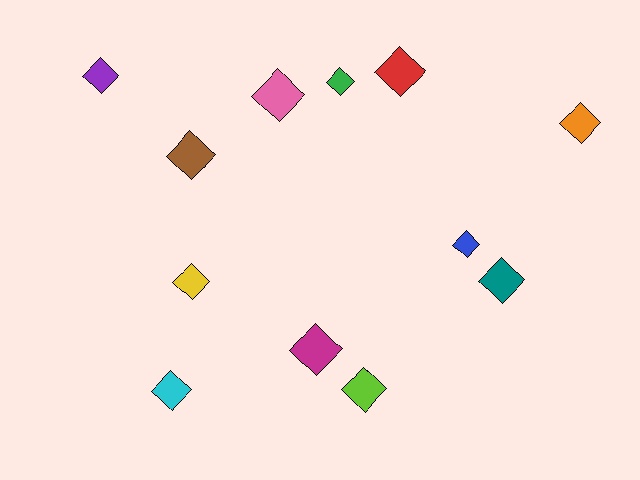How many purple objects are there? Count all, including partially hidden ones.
There is 1 purple object.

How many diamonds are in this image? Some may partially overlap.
There are 12 diamonds.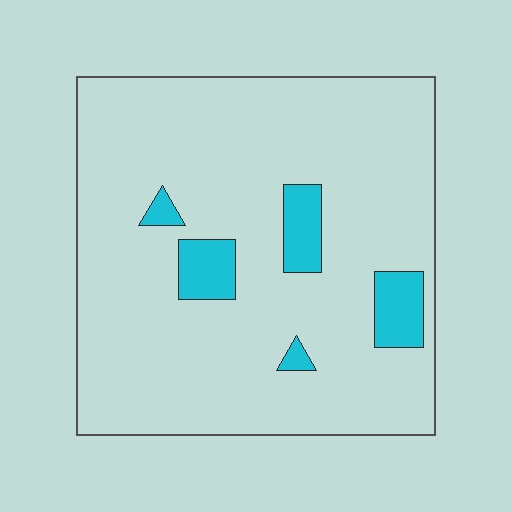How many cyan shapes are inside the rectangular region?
5.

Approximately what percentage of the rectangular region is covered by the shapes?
Approximately 10%.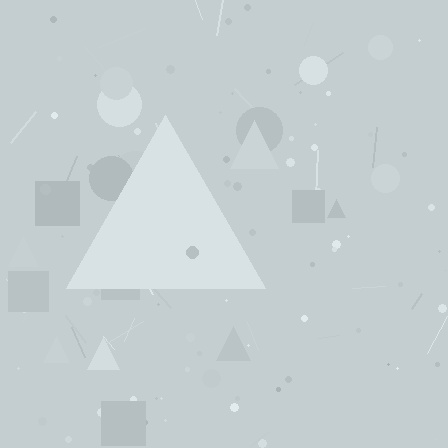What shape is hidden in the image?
A triangle is hidden in the image.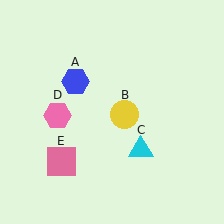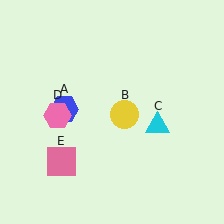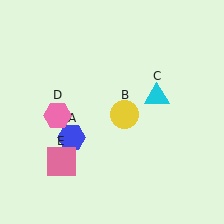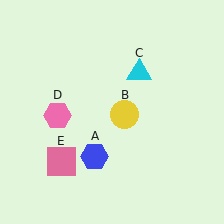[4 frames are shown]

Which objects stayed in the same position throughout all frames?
Yellow circle (object B) and pink hexagon (object D) and pink square (object E) remained stationary.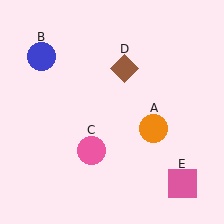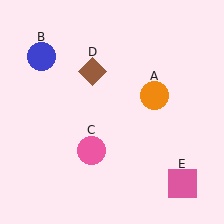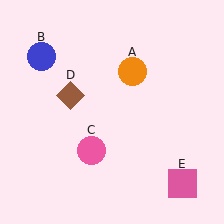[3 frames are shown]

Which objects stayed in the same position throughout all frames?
Blue circle (object B) and pink circle (object C) and pink square (object E) remained stationary.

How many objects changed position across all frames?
2 objects changed position: orange circle (object A), brown diamond (object D).